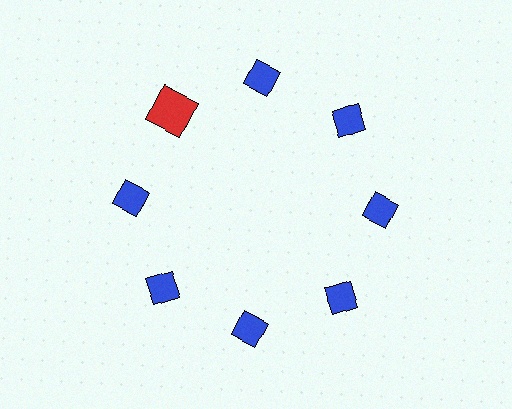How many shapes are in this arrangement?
There are 8 shapes arranged in a ring pattern.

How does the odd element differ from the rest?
It differs in both color (red instead of blue) and shape (square instead of diamond).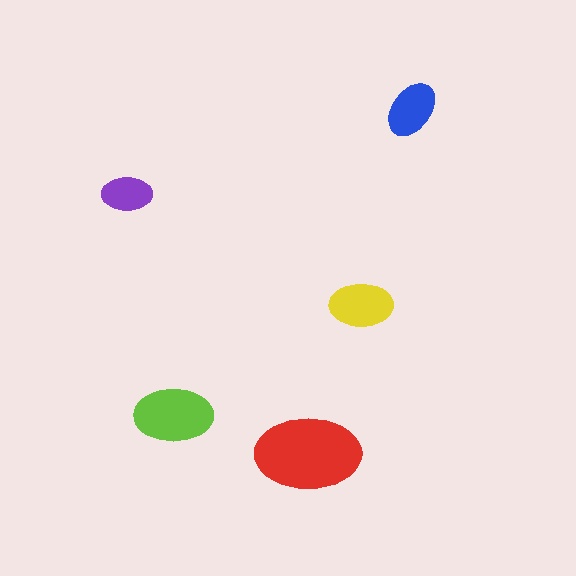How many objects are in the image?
There are 5 objects in the image.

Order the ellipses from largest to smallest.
the red one, the lime one, the yellow one, the blue one, the purple one.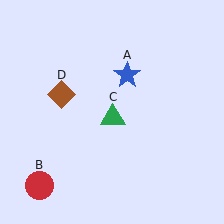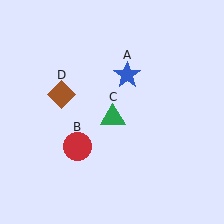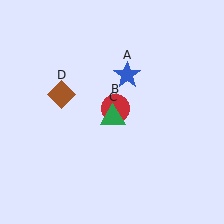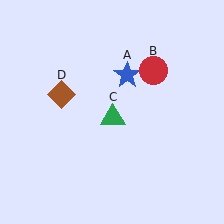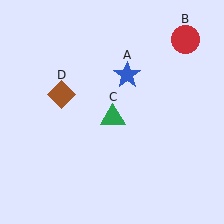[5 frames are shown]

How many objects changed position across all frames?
1 object changed position: red circle (object B).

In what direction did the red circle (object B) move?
The red circle (object B) moved up and to the right.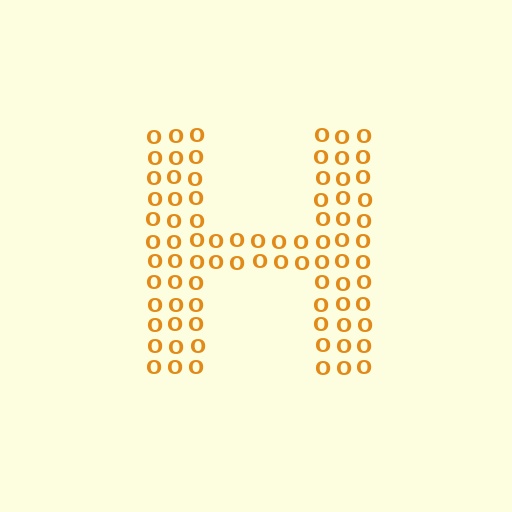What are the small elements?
The small elements are letter O's.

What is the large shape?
The large shape is the letter H.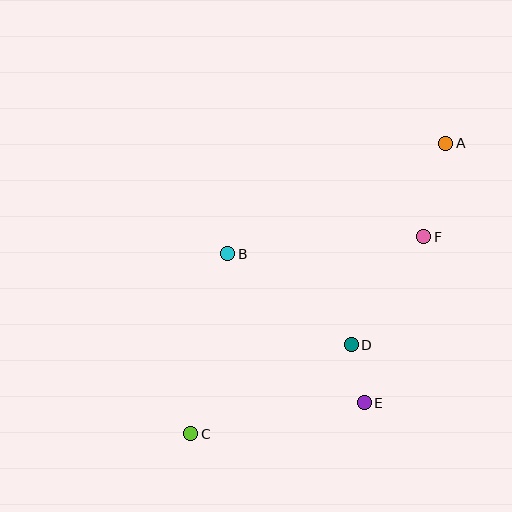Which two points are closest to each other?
Points D and E are closest to each other.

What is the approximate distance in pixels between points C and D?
The distance between C and D is approximately 184 pixels.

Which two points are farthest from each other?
Points A and C are farthest from each other.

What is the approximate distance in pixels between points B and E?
The distance between B and E is approximately 202 pixels.